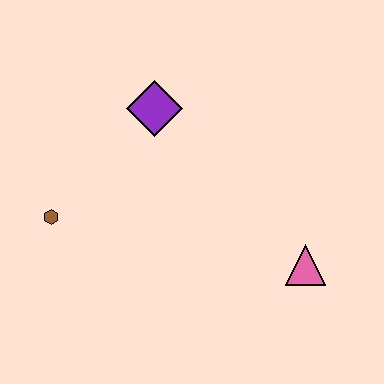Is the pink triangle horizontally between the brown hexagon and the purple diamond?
No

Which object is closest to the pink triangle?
The purple diamond is closest to the pink triangle.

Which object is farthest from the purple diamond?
The pink triangle is farthest from the purple diamond.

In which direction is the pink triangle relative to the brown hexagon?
The pink triangle is to the right of the brown hexagon.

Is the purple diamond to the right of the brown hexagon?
Yes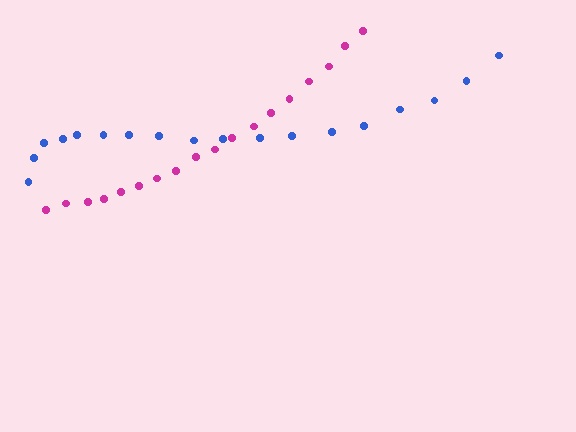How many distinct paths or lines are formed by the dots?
There are 2 distinct paths.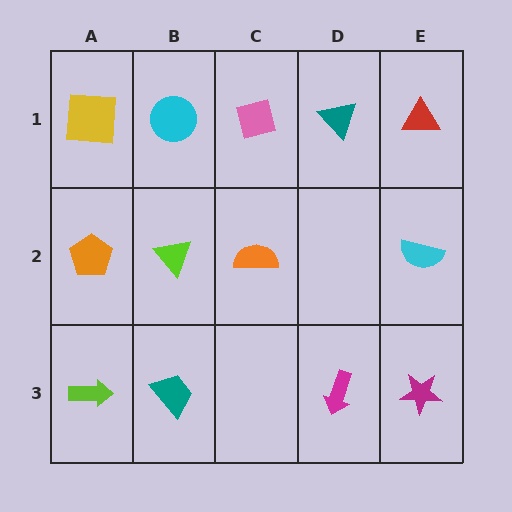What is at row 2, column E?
A cyan semicircle.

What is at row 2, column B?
A lime triangle.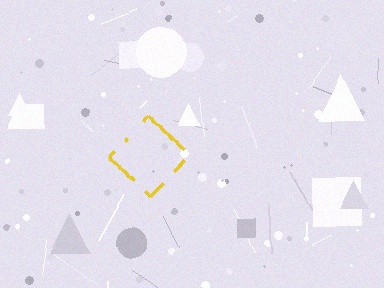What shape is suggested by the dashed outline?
The dashed outline suggests a diamond.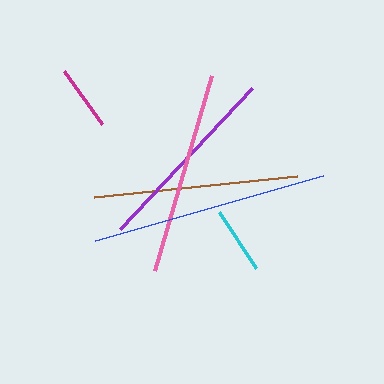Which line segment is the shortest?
The magenta line is the shortest at approximately 65 pixels.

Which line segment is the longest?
The blue line is the longest at approximately 237 pixels.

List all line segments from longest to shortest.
From longest to shortest: blue, brown, pink, purple, cyan, magenta.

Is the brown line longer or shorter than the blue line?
The blue line is longer than the brown line.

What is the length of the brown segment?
The brown segment is approximately 204 pixels long.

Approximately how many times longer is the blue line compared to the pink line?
The blue line is approximately 1.2 times the length of the pink line.